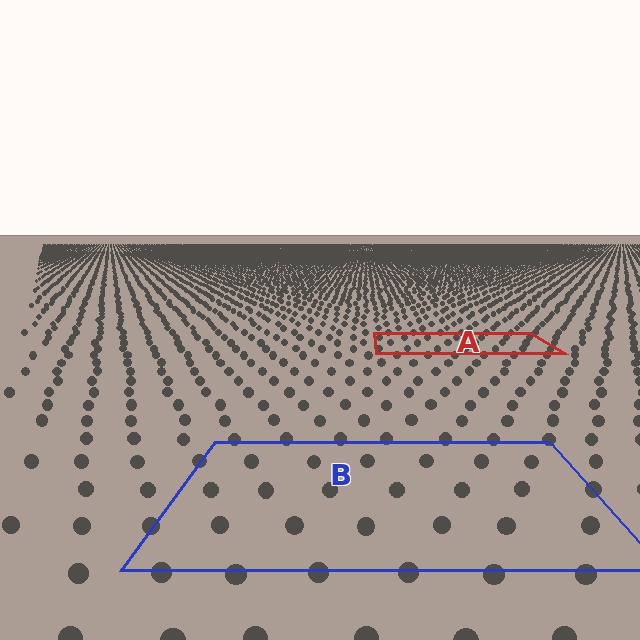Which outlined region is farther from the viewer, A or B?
Region A is farther from the viewer — the texture elements inside it appear smaller and more densely packed.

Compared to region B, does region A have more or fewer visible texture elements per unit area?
Region A has more texture elements per unit area — they are packed more densely because it is farther away.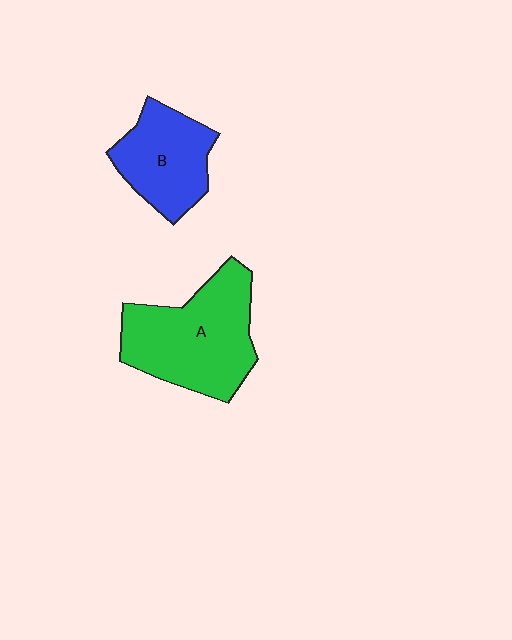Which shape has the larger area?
Shape A (green).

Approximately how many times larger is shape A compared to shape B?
Approximately 1.5 times.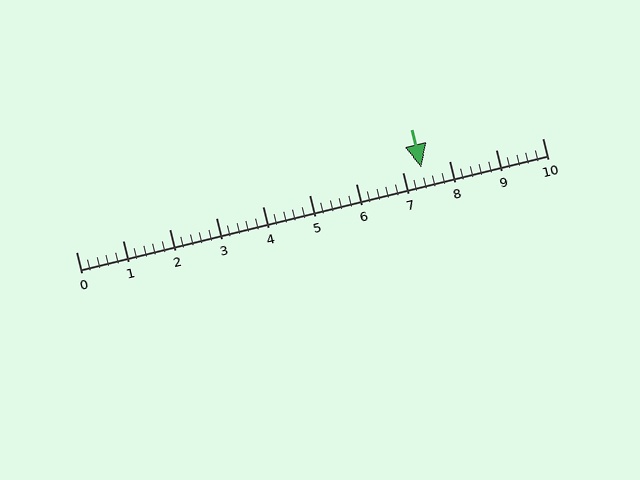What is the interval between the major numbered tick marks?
The major tick marks are spaced 1 units apart.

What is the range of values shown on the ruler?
The ruler shows values from 0 to 10.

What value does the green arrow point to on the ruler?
The green arrow points to approximately 7.4.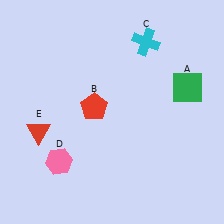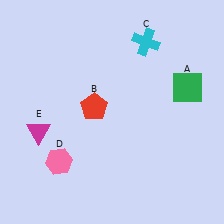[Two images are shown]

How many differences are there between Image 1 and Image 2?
There is 1 difference between the two images.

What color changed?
The triangle (E) changed from red in Image 1 to magenta in Image 2.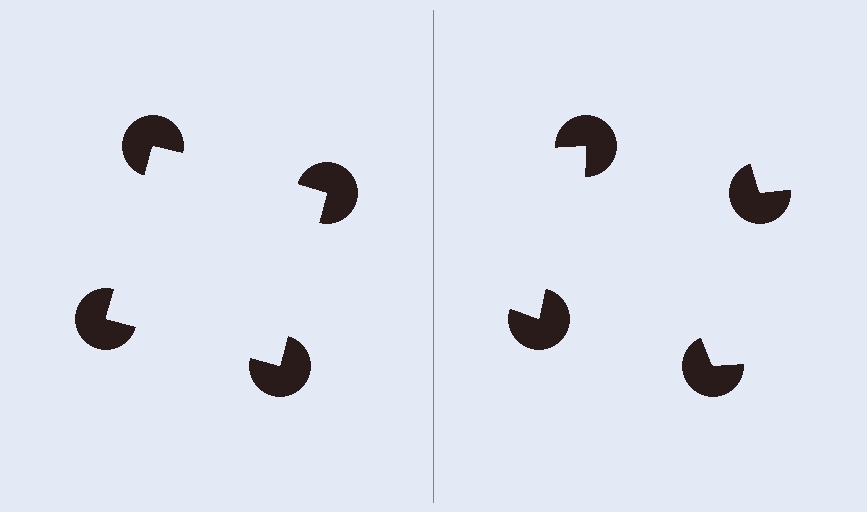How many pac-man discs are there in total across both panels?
8 — 4 on each side.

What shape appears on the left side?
An illusory square.